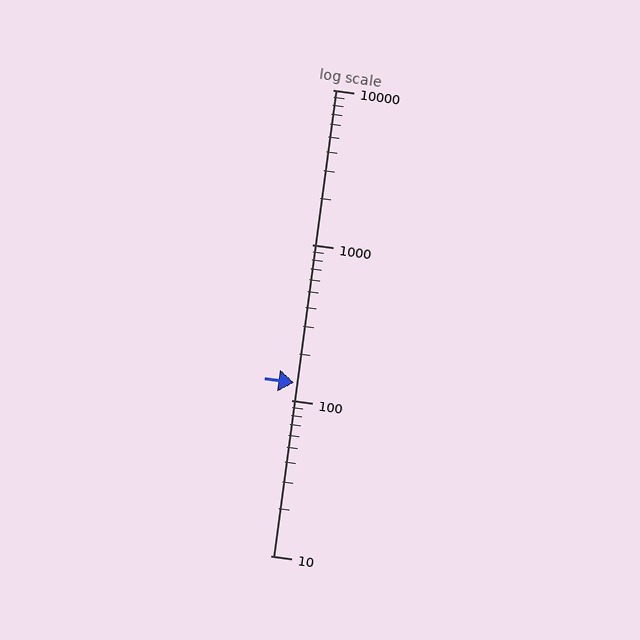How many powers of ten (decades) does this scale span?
The scale spans 3 decades, from 10 to 10000.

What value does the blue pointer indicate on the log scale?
The pointer indicates approximately 130.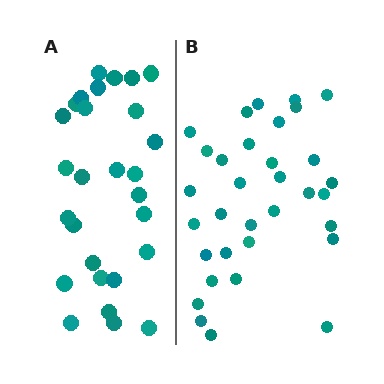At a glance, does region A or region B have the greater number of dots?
Region B (the right region) has more dots.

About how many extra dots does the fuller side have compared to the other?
Region B has about 5 more dots than region A.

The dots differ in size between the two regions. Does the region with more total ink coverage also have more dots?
No. Region A has more total ink coverage because its dots are larger, but region B actually contains more individual dots. Total area can be misleading — the number of items is what matters here.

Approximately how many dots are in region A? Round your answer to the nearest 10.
About 30 dots. (The exact count is 28, which rounds to 30.)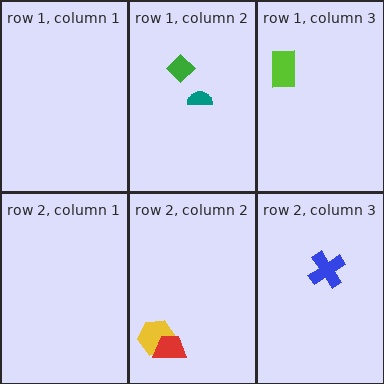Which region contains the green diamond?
The row 1, column 2 region.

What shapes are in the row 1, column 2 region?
The teal semicircle, the green diamond.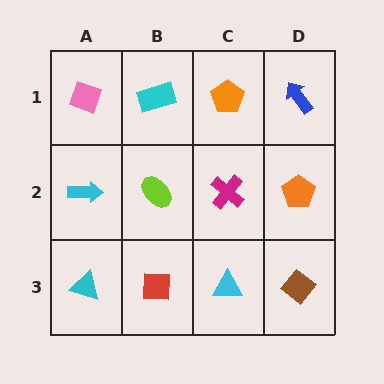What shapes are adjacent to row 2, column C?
An orange pentagon (row 1, column C), a cyan triangle (row 3, column C), a lime ellipse (row 2, column B), an orange pentagon (row 2, column D).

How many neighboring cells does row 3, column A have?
2.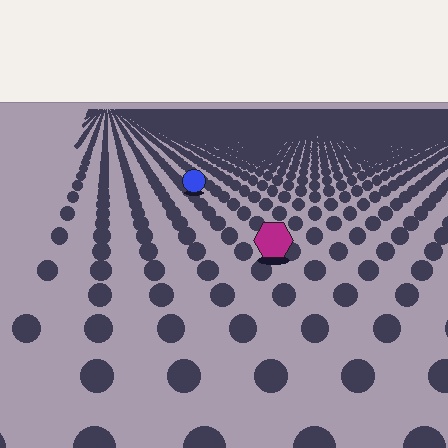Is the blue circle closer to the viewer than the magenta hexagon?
No. The magenta hexagon is closer — you can tell from the texture gradient: the ground texture is coarser near it.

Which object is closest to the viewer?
The magenta hexagon is closest. The texture marks near it are larger and more spread out.